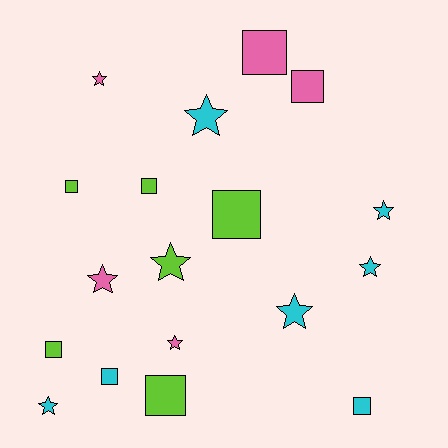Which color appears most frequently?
Cyan, with 7 objects.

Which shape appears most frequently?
Star, with 9 objects.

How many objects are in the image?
There are 18 objects.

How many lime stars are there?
There is 1 lime star.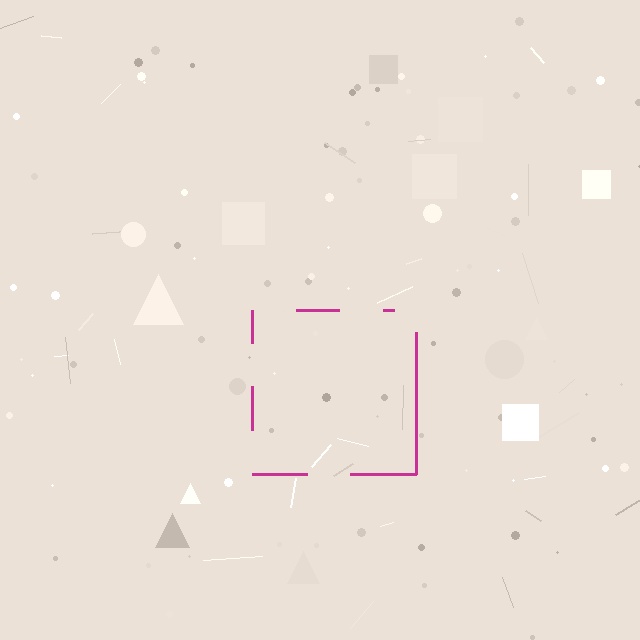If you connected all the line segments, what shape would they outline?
They would outline a square.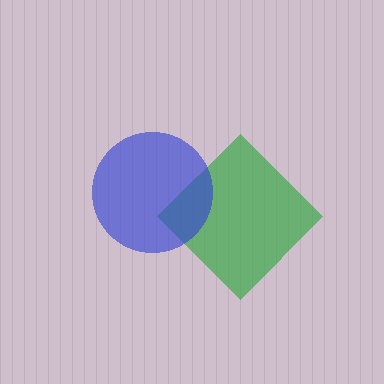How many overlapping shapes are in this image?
There are 2 overlapping shapes in the image.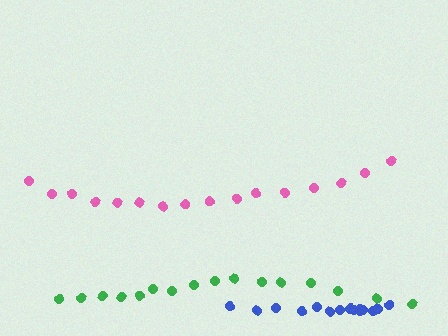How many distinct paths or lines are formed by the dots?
There are 3 distinct paths.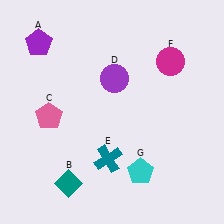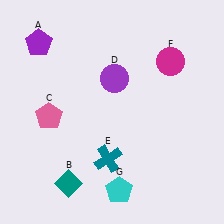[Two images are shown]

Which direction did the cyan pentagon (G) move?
The cyan pentagon (G) moved left.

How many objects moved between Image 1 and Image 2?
1 object moved between the two images.